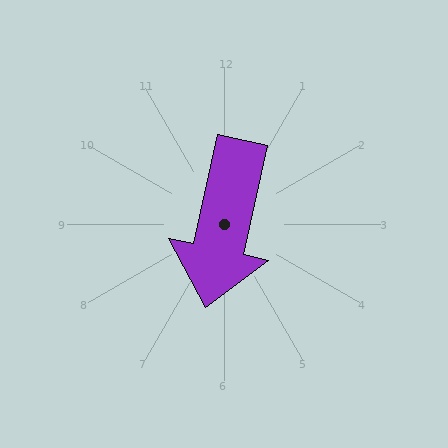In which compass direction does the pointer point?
South.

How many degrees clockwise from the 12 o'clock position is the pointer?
Approximately 192 degrees.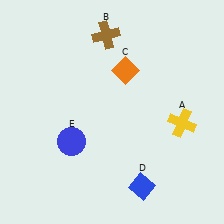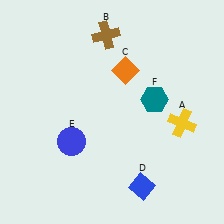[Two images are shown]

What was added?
A teal hexagon (F) was added in Image 2.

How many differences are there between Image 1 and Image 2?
There is 1 difference between the two images.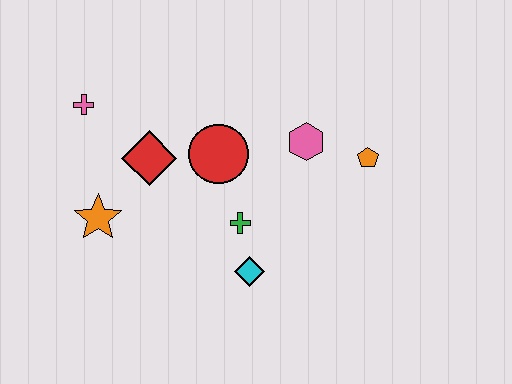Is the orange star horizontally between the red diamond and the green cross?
No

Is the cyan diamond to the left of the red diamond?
No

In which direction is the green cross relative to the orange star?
The green cross is to the right of the orange star.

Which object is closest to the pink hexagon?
The orange pentagon is closest to the pink hexagon.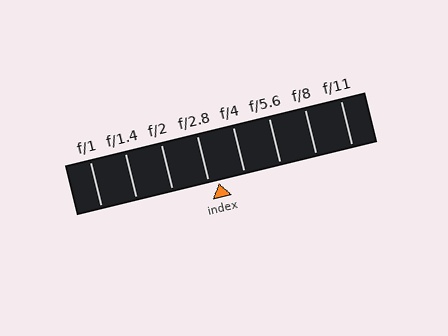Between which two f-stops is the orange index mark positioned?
The index mark is between f/2.8 and f/4.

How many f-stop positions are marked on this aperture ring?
There are 8 f-stop positions marked.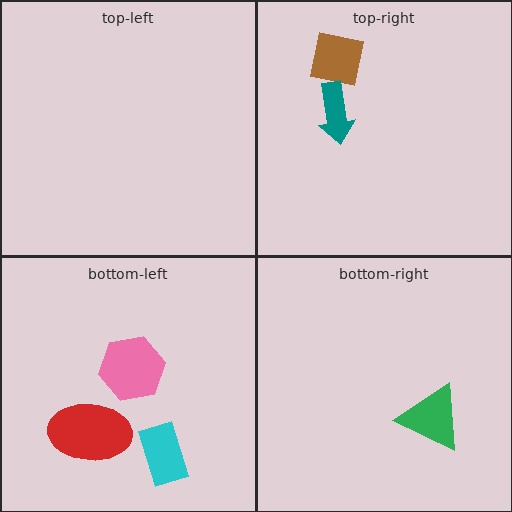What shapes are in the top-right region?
The brown square, the teal arrow.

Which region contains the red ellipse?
The bottom-left region.